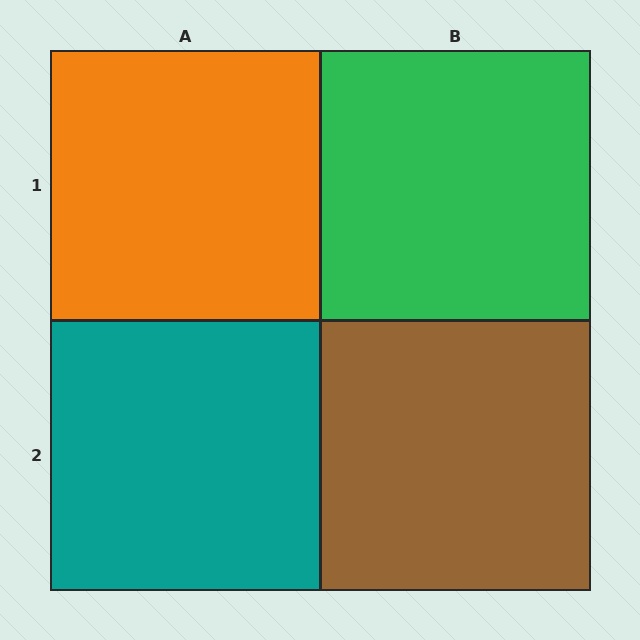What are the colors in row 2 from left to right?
Teal, brown.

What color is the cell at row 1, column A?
Orange.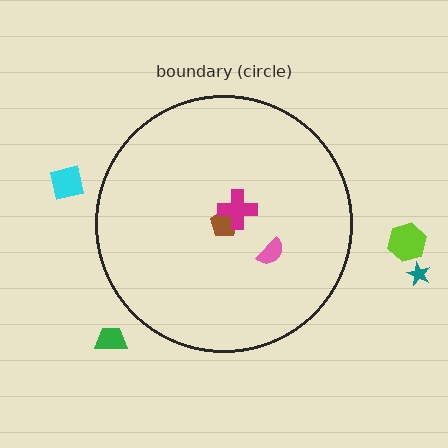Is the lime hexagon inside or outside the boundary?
Outside.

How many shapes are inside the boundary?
3 inside, 4 outside.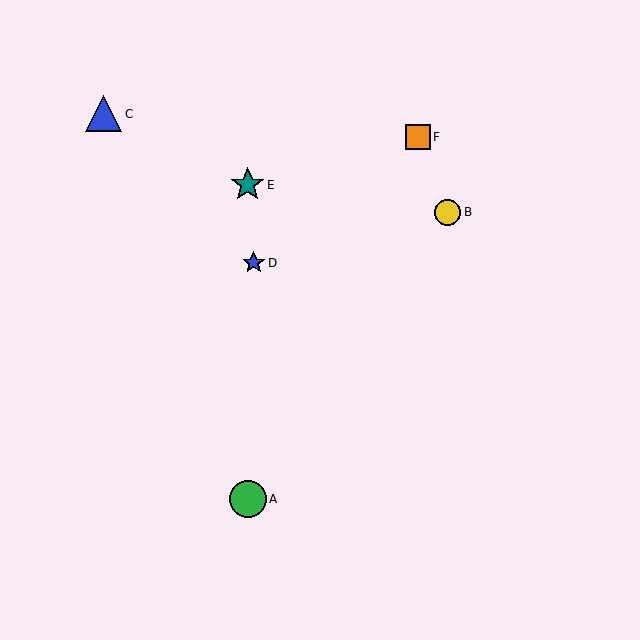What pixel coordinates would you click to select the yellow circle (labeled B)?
Click at (448, 212) to select the yellow circle B.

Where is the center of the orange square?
The center of the orange square is at (418, 137).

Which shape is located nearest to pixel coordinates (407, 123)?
The orange square (labeled F) at (418, 137) is nearest to that location.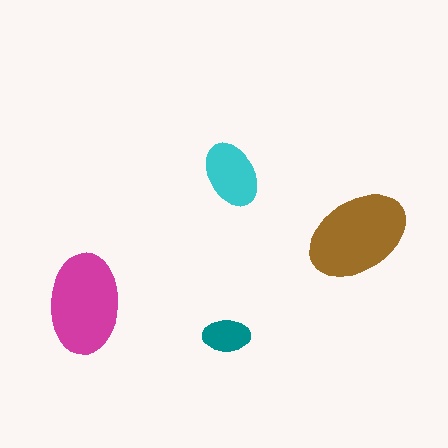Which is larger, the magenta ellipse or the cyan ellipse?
The magenta one.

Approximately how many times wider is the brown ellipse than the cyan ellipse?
About 1.5 times wider.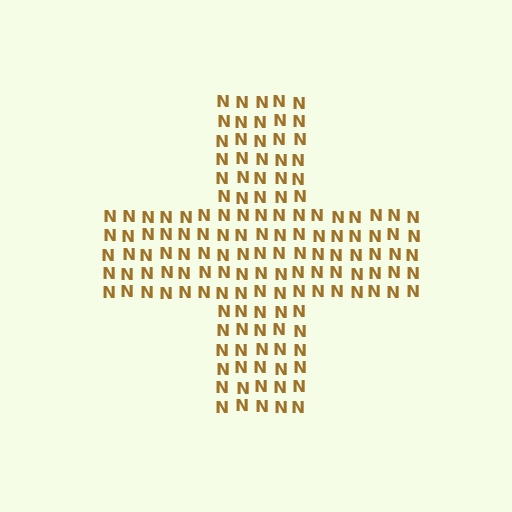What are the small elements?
The small elements are letter N's.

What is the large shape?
The large shape is a cross.